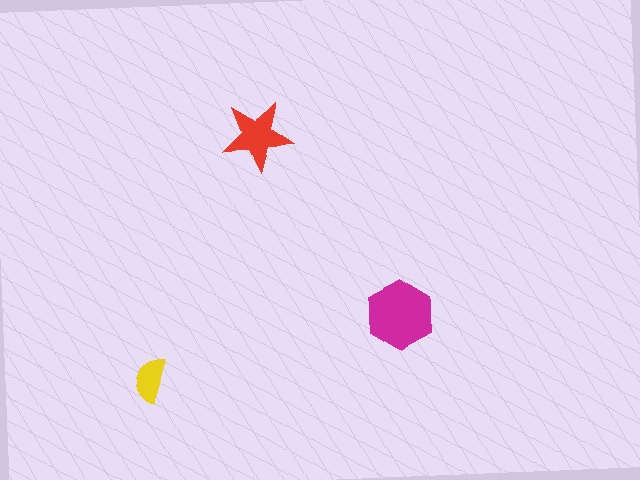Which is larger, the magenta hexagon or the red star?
The magenta hexagon.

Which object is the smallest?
The yellow semicircle.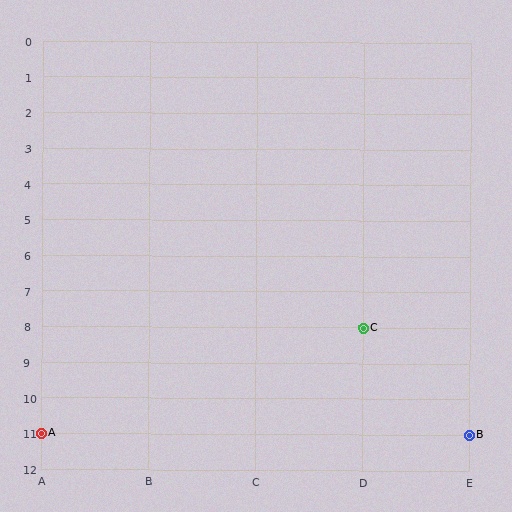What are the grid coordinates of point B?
Point B is at grid coordinates (E, 11).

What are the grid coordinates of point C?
Point C is at grid coordinates (D, 8).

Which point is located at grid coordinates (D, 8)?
Point C is at (D, 8).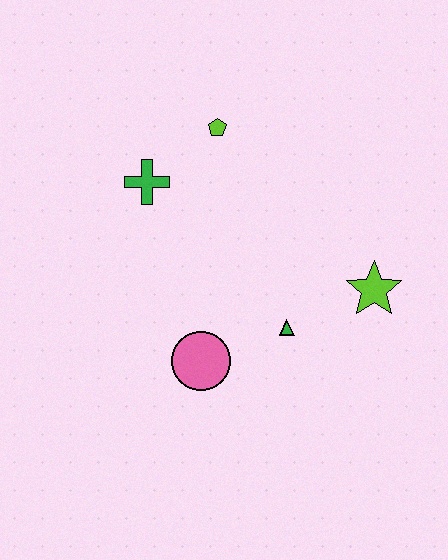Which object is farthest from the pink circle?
The lime pentagon is farthest from the pink circle.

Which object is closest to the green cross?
The lime pentagon is closest to the green cross.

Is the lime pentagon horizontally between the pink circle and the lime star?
Yes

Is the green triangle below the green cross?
Yes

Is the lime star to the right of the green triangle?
Yes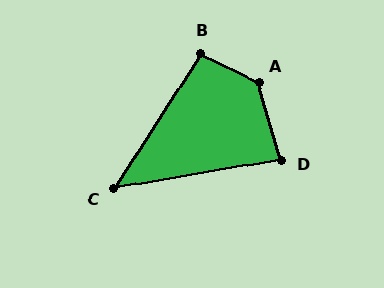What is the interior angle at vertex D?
Approximately 83 degrees (acute).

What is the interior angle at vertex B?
Approximately 97 degrees (obtuse).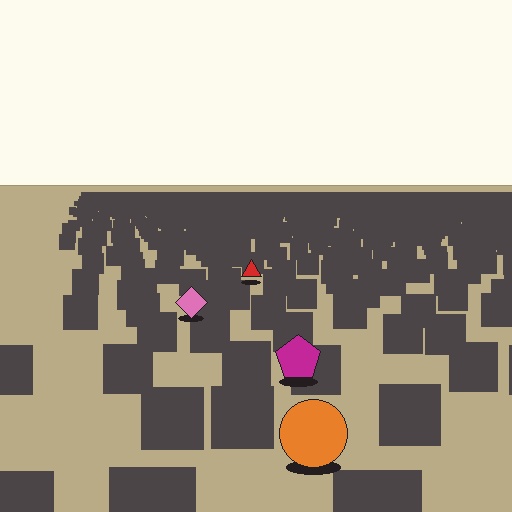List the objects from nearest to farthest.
From nearest to farthest: the orange circle, the magenta pentagon, the pink diamond, the red triangle.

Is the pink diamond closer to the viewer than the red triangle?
Yes. The pink diamond is closer — you can tell from the texture gradient: the ground texture is coarser near it.